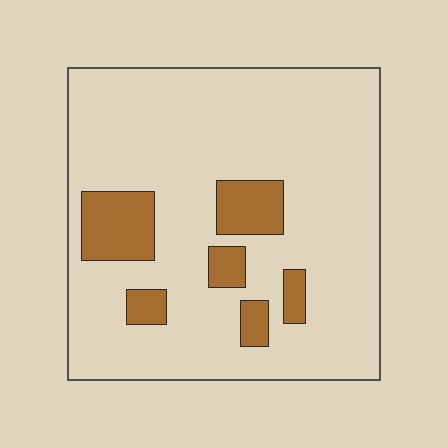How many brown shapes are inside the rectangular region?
6.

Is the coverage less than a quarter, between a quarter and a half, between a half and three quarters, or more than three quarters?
Less than a quarter.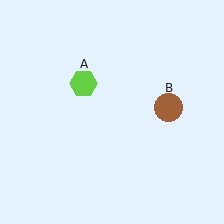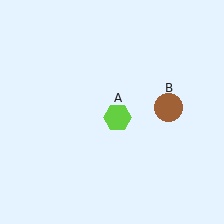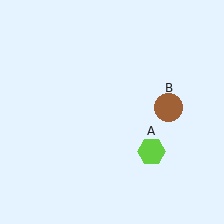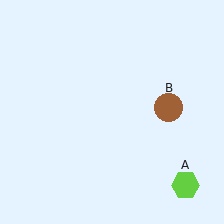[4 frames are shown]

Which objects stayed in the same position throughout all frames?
Brown circle (object B) remained stationary.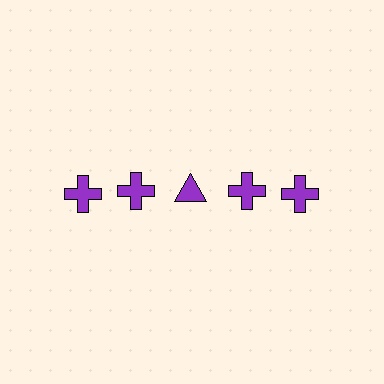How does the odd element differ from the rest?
It has a different shape: triangle instead of cross.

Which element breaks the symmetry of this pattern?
The purple triangle in the top row, center column breaks the symmetry. All other shapes are purple crosses.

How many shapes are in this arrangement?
There are 5 shapes arranged in a grid pattern.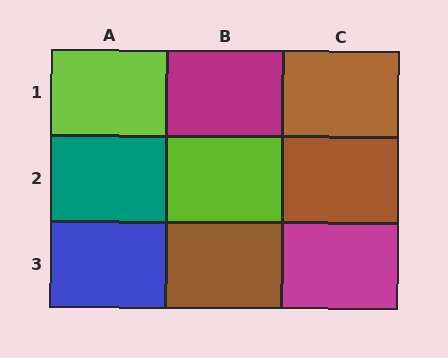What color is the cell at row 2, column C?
Brown.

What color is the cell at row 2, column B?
Lime.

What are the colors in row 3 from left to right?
Blue, brown, magenta.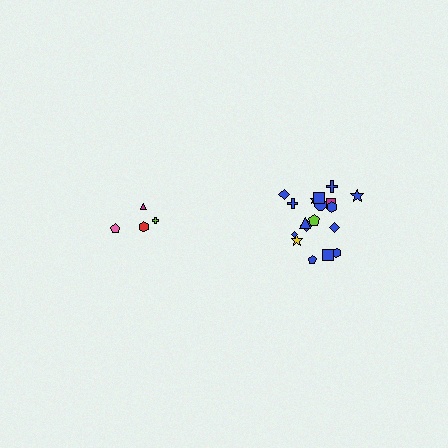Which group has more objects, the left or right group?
The right group.